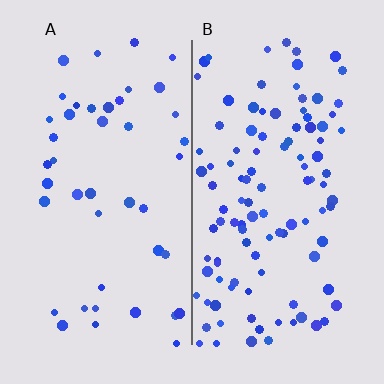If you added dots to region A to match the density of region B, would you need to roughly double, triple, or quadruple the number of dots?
Approximately double.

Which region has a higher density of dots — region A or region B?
B (the right).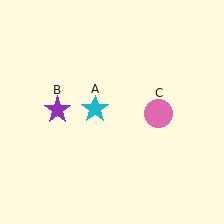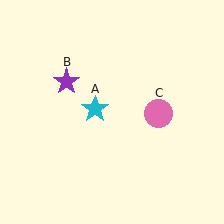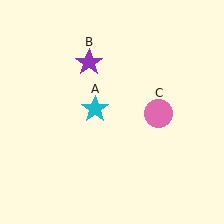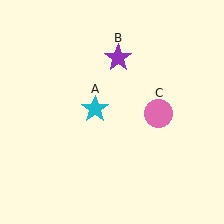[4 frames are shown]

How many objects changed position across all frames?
1 object changed position: purple star (object B).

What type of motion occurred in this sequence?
The purple star (object B) rotated clockwise around the center of the scene.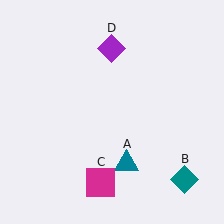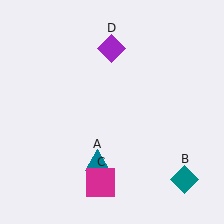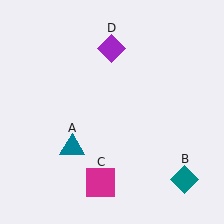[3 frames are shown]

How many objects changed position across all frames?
1 object changed position: teal triangle (object A).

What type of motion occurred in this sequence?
The teal triangle (object A) rotated clockwise around the center of the scene.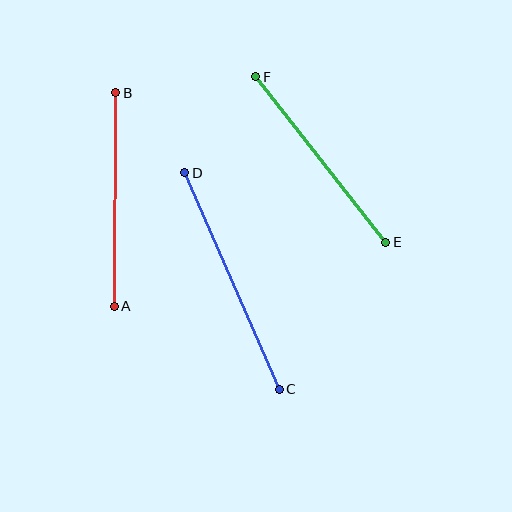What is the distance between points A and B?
The distance is approximately 213 pixels.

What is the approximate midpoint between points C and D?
The midpoint is at approximately (232, 281) pixels.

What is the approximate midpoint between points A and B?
The midpoint is at approximately (115, 199) pixels.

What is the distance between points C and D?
The distance is approximately 237 pixels.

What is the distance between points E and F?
The distance is approximately 210 pixels.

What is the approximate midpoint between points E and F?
The midpoint is at approximately (321, 160) pixels.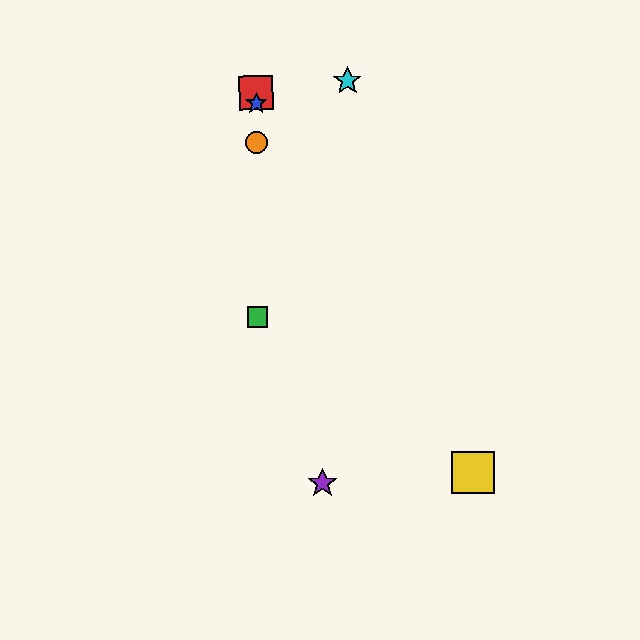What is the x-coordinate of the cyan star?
The cyan star is at x≈348.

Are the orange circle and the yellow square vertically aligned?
No, the orange circle is at x≈256 and the yellow square is at x≈473.